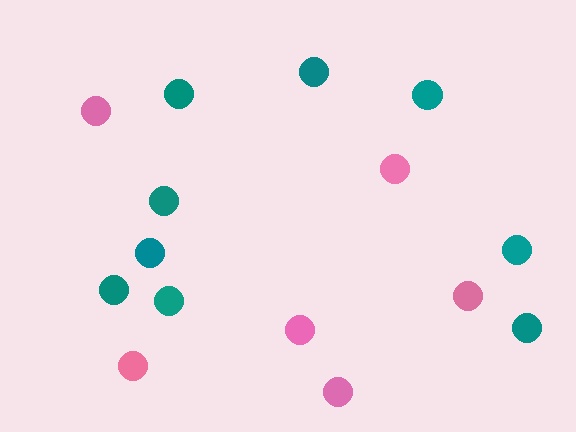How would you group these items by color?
There are 2 groups: one group of pink circles (6) and one group of teal circles (9).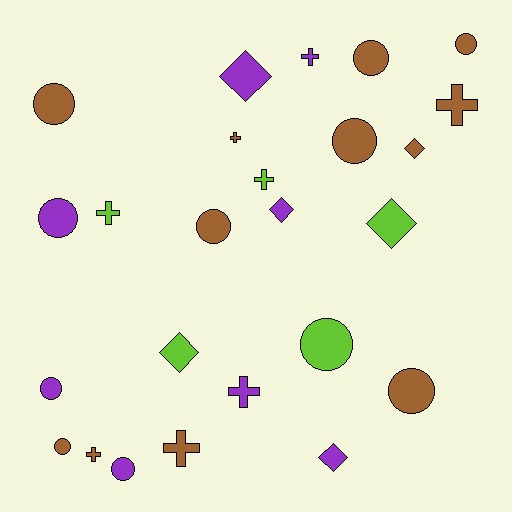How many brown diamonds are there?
There is 1 brown diamond.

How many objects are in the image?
There are 25 objects.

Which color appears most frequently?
Brown, with 12 objects.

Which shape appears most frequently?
Circle, with 11 objects.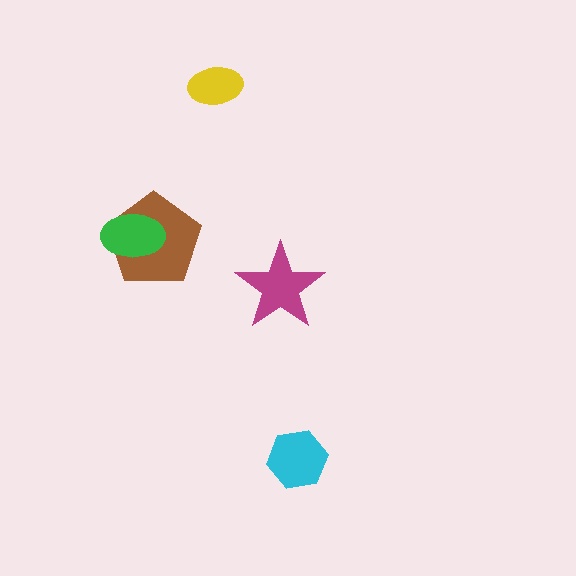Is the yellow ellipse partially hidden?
No, no other shape covers it.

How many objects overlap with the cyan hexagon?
0 objects overlap with the cyan hexagon.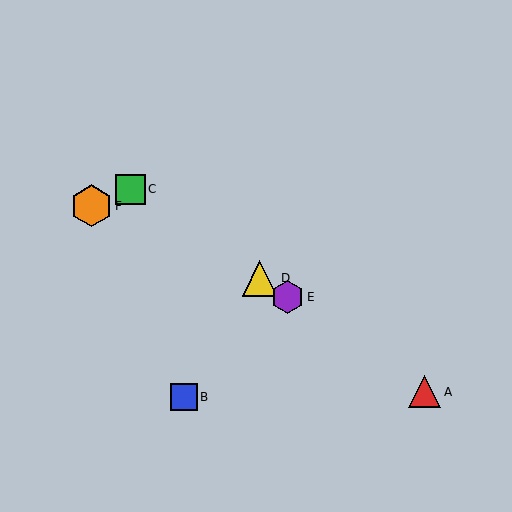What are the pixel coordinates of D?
Object D is at (260, 278).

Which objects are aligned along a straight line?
Objects A, C, D, E are aligned along a straight line.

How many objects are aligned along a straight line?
4 objects (A, C, D, E) are aligned along a straight line.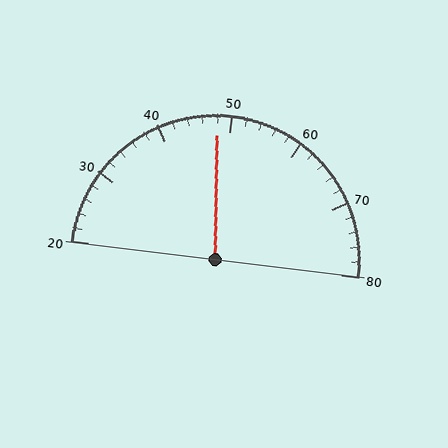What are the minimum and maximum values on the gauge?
The gauge ranges from 20 to 80.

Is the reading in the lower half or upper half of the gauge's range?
The reading is in the lower half of the range (20 to 80).